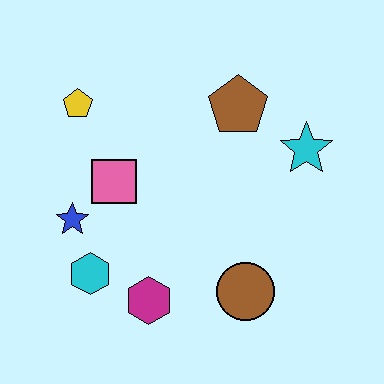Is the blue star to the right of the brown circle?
No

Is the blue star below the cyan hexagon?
No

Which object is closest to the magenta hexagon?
The cyan hexagon is closest to the magenta hexagon.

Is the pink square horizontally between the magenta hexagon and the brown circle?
No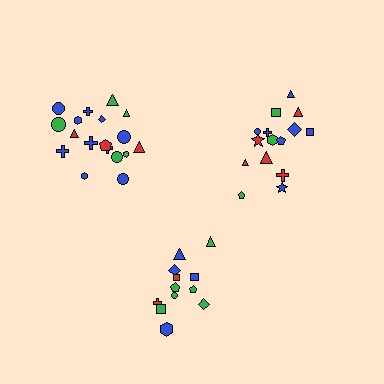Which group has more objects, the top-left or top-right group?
The top-left group.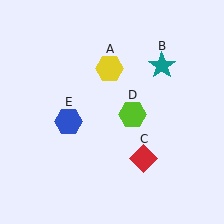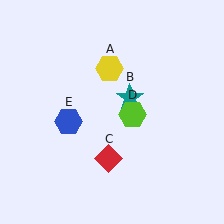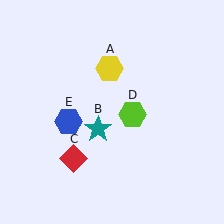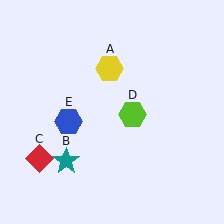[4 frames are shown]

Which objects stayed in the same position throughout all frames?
Yellow hexagon (object A) and lime hexagon (object D) and blue hexagon (object E) remained stationary.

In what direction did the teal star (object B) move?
The teal star (object B) moved down and to the left.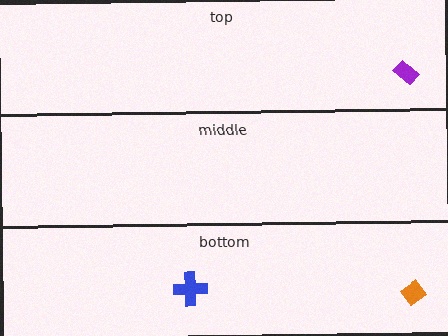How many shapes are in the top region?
1.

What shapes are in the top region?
The purple rectangle.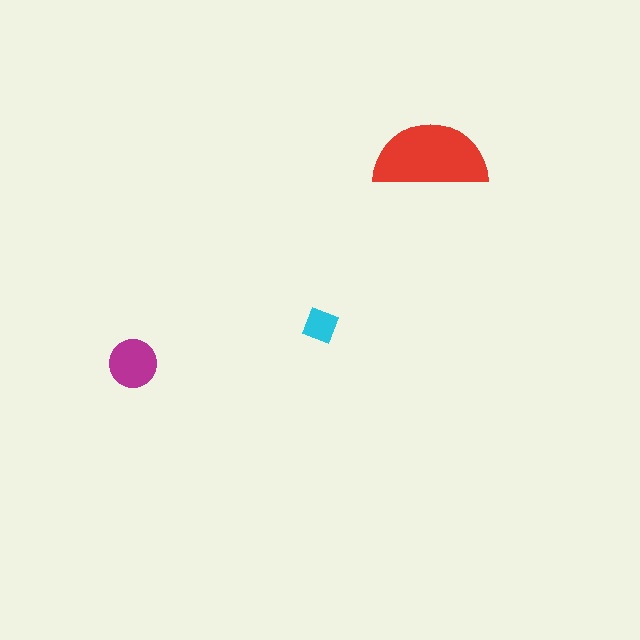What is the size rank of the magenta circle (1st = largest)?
2nd.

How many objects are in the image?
There are 3 objects in the image.